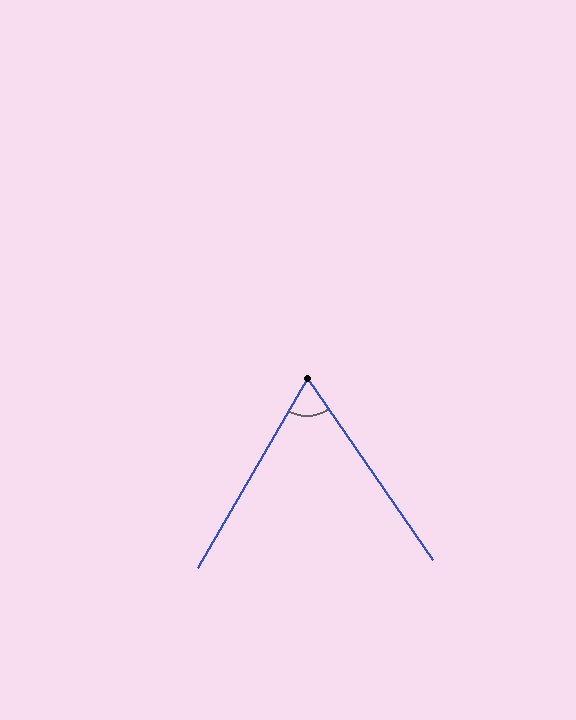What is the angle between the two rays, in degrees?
Approximately 65 degrees.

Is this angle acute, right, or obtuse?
It is acute.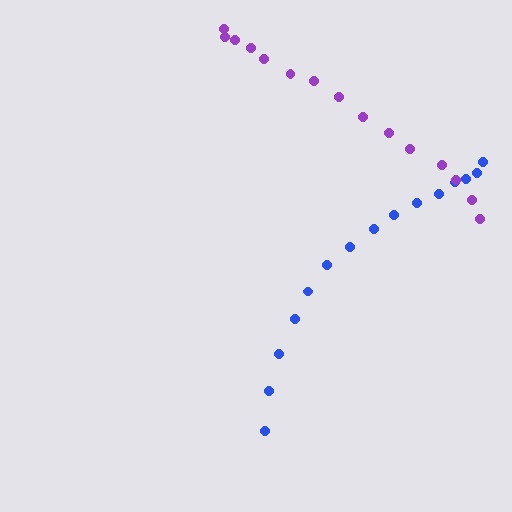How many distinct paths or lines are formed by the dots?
There are 2 distinct paths.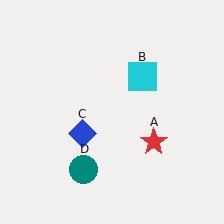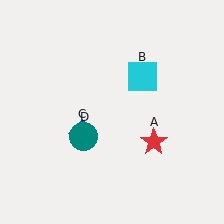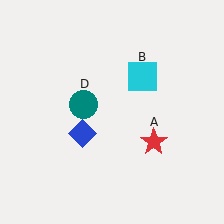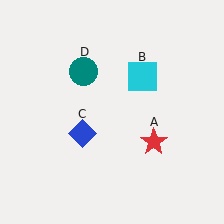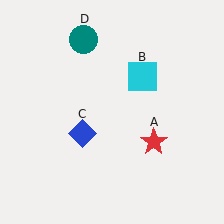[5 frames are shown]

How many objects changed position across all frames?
1 object changed position: teal circle (object D).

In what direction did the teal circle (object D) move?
The teal circle (object D) moved up.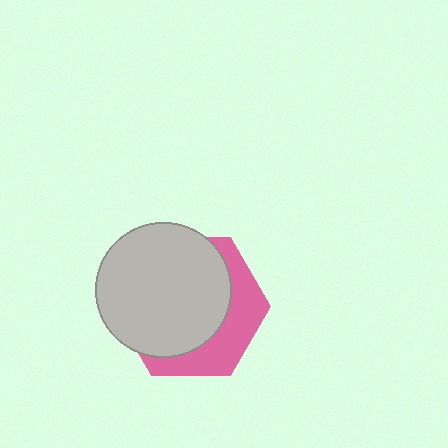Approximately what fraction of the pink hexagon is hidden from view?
Roughly 66% of the pink hexagon is hidden behind the light gray circle.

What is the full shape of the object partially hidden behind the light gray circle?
The partially hidden object is a pink hexagon.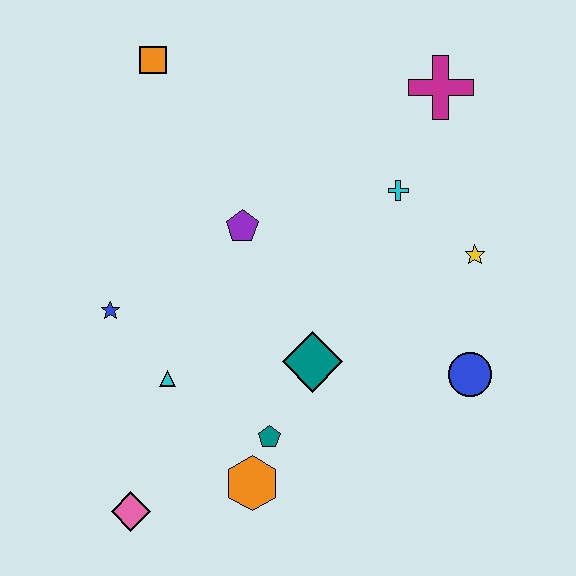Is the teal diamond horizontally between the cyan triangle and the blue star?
No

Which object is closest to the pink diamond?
The orange hexagon is closest to the pink diamond.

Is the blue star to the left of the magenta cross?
Yes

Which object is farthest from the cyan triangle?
The magenta cross is farthest from the cyan triangle.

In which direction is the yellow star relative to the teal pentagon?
The yellow star is to the right of the teal pentagon.